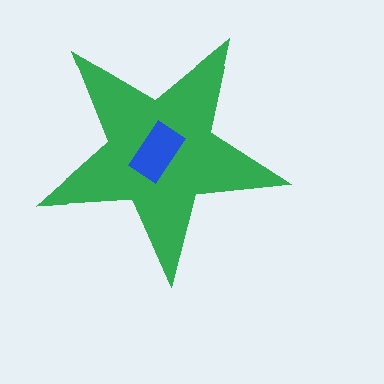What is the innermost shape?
The blue rectangle.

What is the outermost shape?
The green star.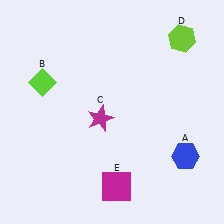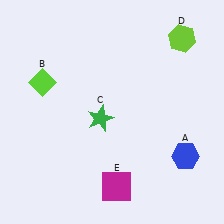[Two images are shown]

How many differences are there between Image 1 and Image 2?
There is 1 difference between the two images.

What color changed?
The star (C) changed from magenta in Image 1 to green in Image 2.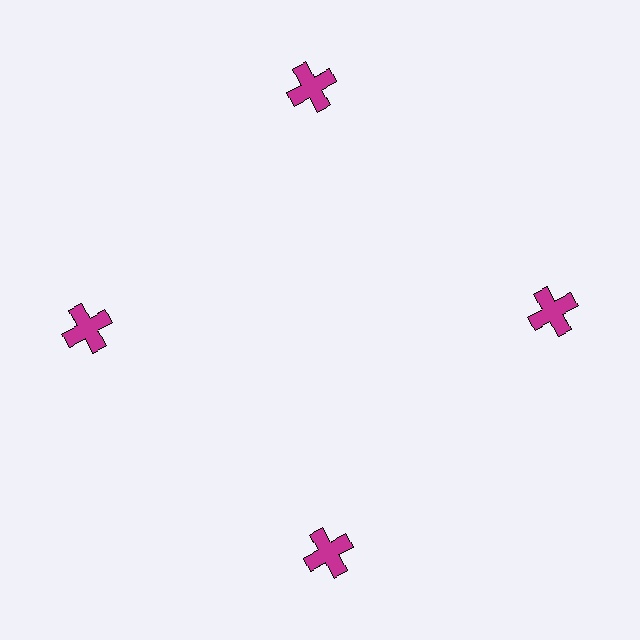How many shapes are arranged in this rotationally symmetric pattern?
There are 4 shapes, arranged in 4 groups of 1.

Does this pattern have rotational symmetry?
Yes, this pattern has 4-fold rotational symmetry. It looks the same after rotating 90 degrees around the center.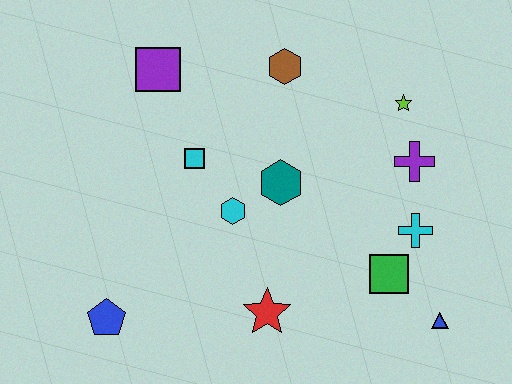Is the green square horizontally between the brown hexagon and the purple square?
No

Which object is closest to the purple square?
The cyan square is closest to the purple square.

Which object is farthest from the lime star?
The blue pentagon is farthest from the lime star.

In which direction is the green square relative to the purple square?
The green square is to the right of the purple square.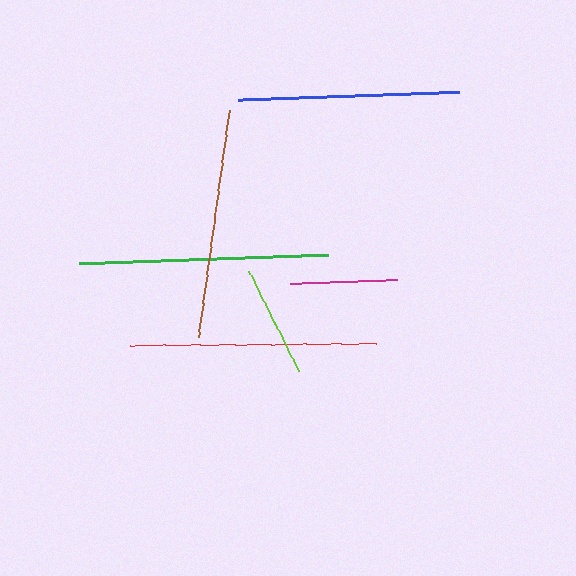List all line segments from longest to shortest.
From longest to shortest: green, red, brown, blue, lime, magenta.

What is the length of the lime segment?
The lime segment is approximately 111 pixels long.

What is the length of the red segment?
The red segment is approximately 247 pixels long.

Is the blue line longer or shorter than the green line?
The green line is longer than the blue line.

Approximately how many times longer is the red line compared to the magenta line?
The red line is approximately 2.3 times the length of the magenta line.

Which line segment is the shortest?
The magenta line is the shortest at approximately 106 pixels.